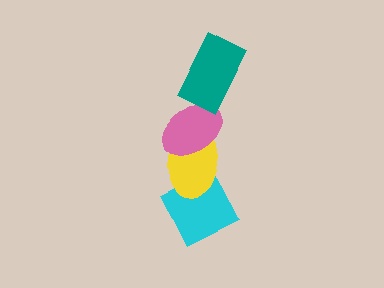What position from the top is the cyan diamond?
The cyan diamond is 4th from the top.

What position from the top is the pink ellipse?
The pink ellipse is 2nd from the top.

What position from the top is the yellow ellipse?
The yellow ellipse is 3rd from the top.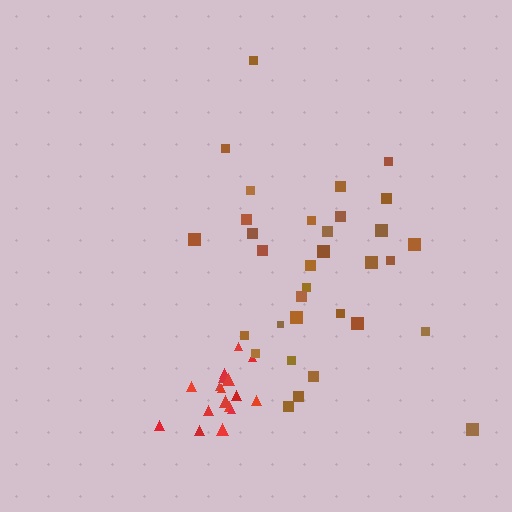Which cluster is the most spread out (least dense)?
Brown.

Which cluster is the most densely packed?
Red.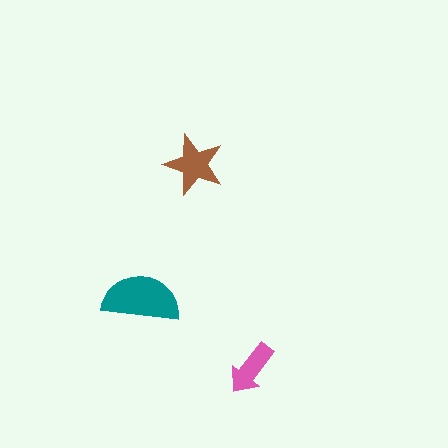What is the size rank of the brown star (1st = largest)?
2nd.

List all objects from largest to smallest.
The teal semicircle, the brown star, the pink arrow.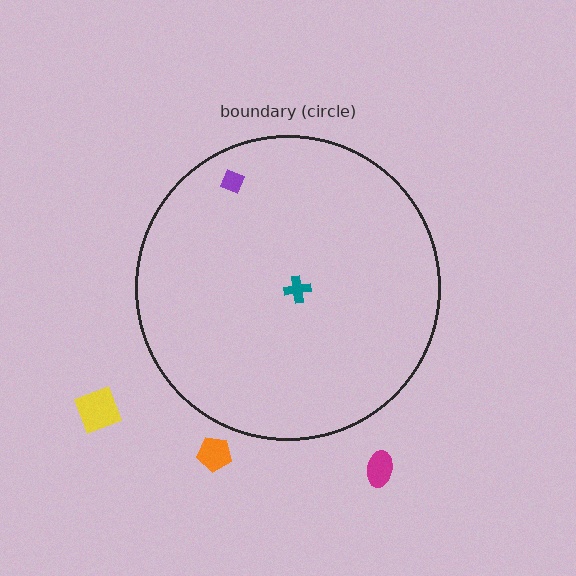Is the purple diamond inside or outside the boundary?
Inside.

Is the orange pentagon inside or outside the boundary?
Outside.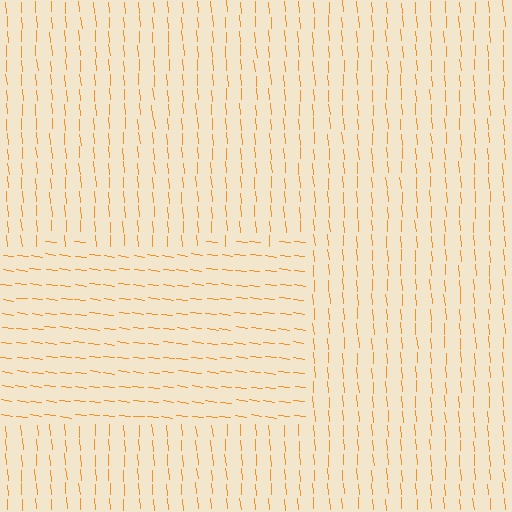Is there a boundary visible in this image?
Yes, there is a texture boundary formed by a change in line orientation.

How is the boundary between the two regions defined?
The boundary is defined purely by a change in line orientation (approximately 78 degrees difference). All lines are the same color and thickness.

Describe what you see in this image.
The image is filled with small orange line segments. A rectangle region in the image has lines oriented differently from the surrounding lines, creating a visible texture boundary.